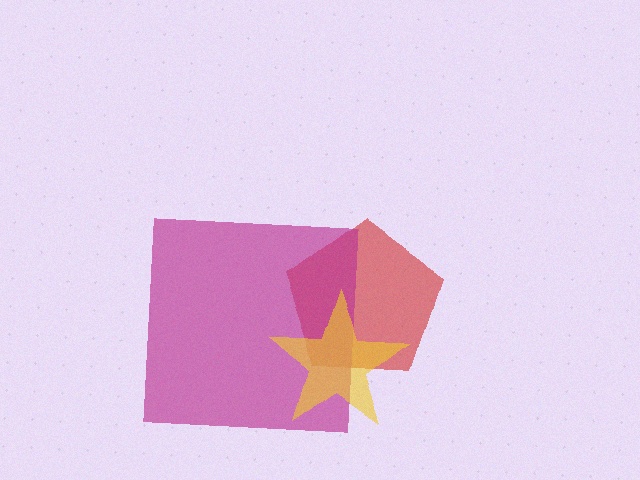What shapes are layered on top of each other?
The layered shapes are: a red pentagon, a magenta square, a yellow star.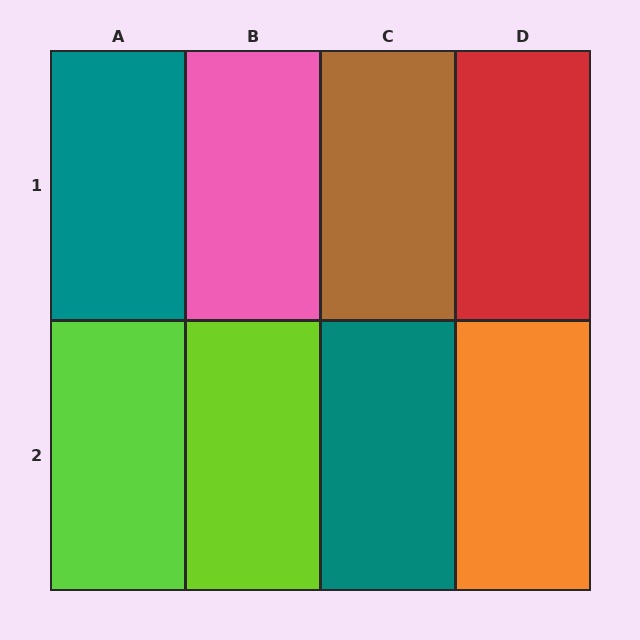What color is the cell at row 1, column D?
Red.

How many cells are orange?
1 cell is orange.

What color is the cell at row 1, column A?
Teal.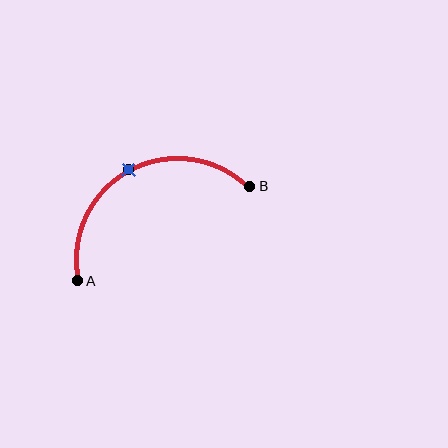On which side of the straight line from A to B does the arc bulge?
The arc bulges above the straight line connecting A and B.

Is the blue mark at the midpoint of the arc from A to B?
Yes. The blue mark lies on the arc at equal arc-length from both A and B — it is the arc midpoint.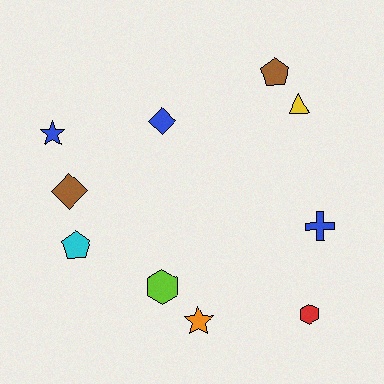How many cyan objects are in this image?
There is 1 cyan object.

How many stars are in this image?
There are 2 stars.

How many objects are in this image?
There are 10 objects.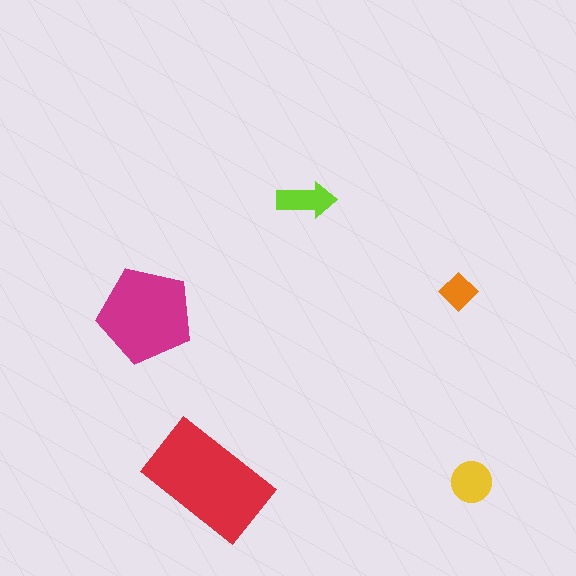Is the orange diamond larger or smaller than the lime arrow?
Smaller.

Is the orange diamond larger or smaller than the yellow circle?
Smaller.